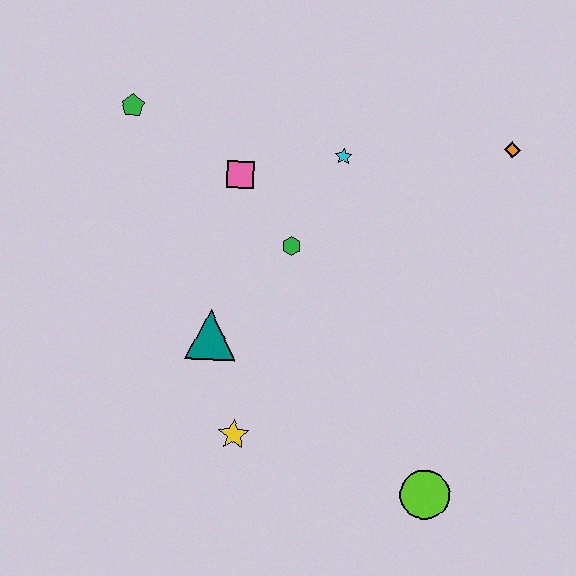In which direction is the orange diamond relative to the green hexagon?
The orange diamond is to the right of the green hexagon.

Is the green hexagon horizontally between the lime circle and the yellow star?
Yes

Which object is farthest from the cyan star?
The lime circle is farthest from the cyan star.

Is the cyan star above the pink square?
Yes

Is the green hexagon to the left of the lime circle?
Yes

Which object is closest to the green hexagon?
The pink square is closest to the green hexagon.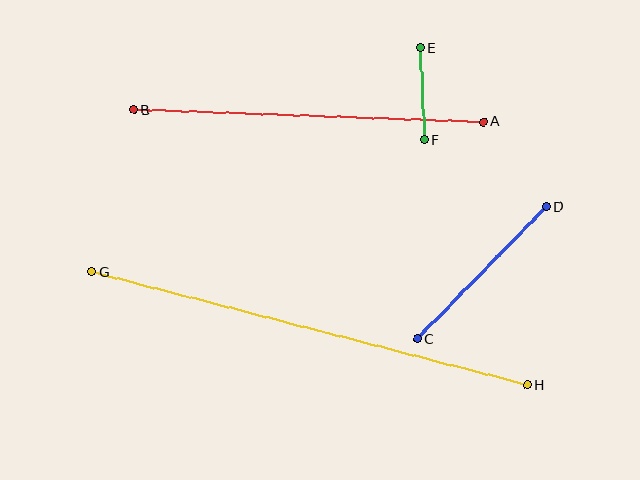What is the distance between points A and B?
The distance is approximately 350 pixels.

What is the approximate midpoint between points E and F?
The midpoint is at approximately (422, 94) pixels.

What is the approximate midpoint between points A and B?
The midpoint is at approximately (308, 116) pixels.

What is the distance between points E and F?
The distance is approximately 92 pixels.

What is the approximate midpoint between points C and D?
The midpoint is at approximately (482, 273) pixels.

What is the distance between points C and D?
The distance is approximately 185 pixels.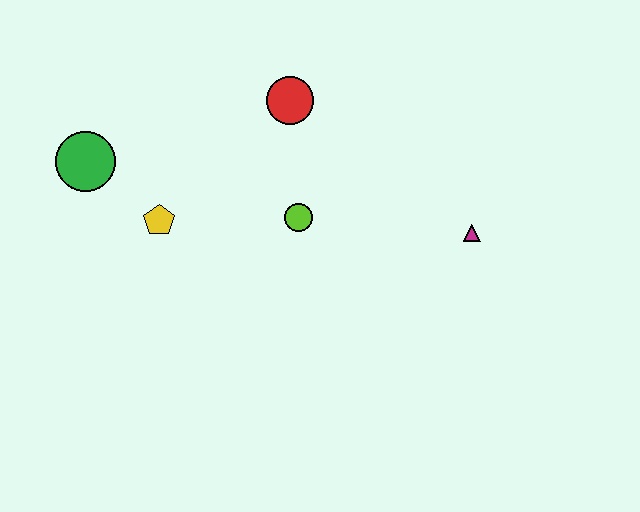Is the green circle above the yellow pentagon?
Yes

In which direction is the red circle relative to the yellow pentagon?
The red circle is to the right of the yellow pentagon.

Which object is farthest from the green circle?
The magenta triangle is farthest from the green circle.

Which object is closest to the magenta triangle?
The lime circle is closest to the magenta triangle.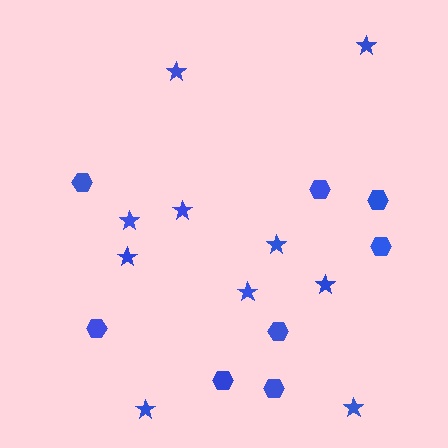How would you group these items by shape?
There are 2 groups: one group of hexagons (8) and one group of stars (10).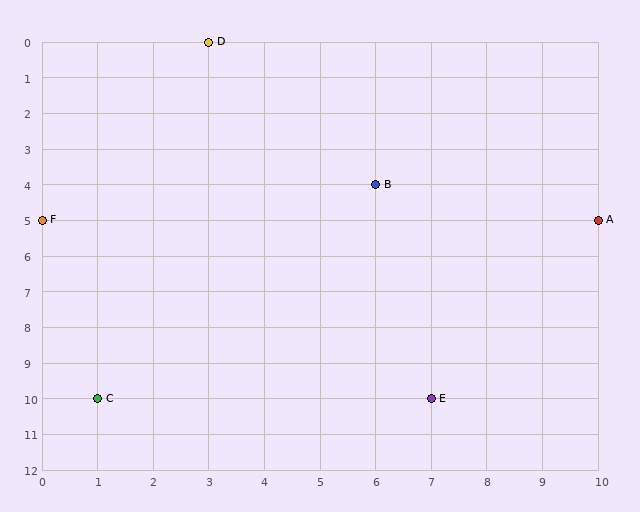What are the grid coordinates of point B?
Point B is at grid coordinates (6, 4).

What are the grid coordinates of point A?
Point A is at grid coordinates (10, 5).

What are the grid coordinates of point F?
Point F is at grid coordinates (0, 5).